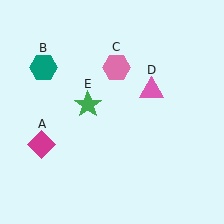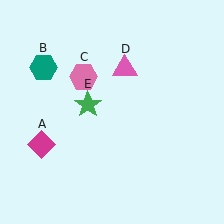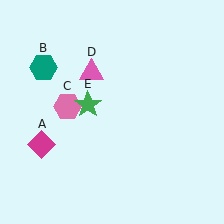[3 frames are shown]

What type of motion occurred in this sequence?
The pink hexagon (object C), pink triangle (object D) rotated counterclockwise around the center of the scene.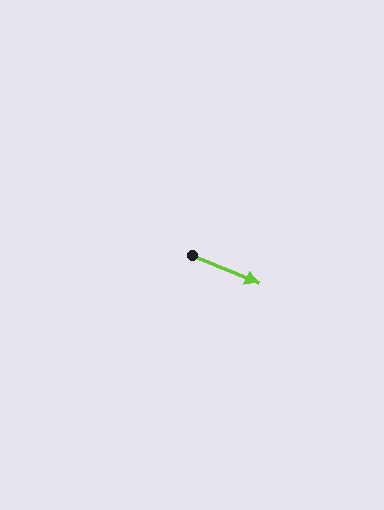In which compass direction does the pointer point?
Southeast.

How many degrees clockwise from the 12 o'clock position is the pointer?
Approximately 113 degrees.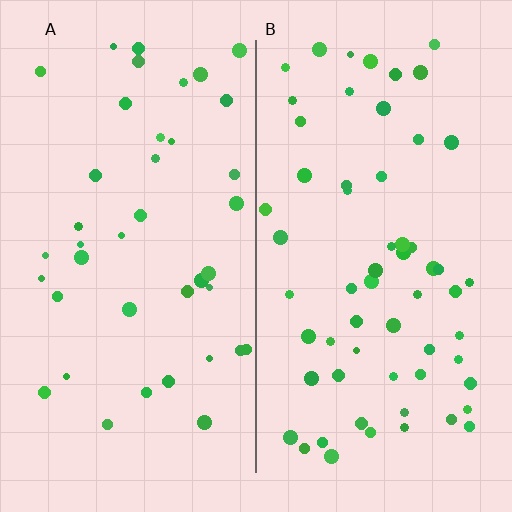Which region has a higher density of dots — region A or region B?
B (the right).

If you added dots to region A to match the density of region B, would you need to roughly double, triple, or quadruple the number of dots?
Approximately double.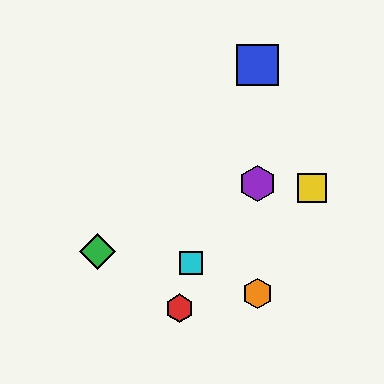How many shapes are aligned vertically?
3 shapes (the blue square, the purple hexagon, the orange hexagon) are aligned vertically.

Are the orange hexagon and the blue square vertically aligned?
Yes, both are at x≈257.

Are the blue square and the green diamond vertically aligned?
No, the blue square is at x≈257 and the green diamond is at x≈98.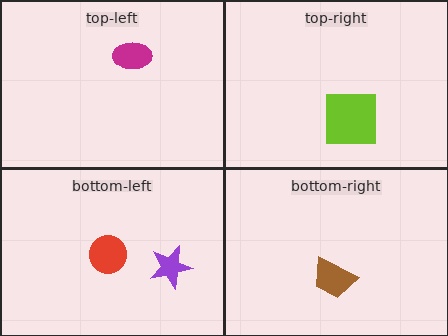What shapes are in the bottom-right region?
The brown trapezoid.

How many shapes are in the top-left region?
1.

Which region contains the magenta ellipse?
The top-left region.